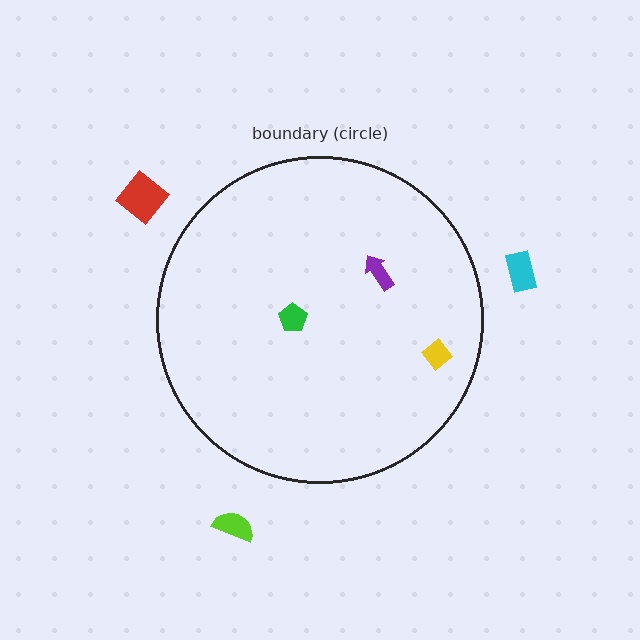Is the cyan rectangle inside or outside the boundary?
Outside.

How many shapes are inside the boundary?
3 inside, 3 outside.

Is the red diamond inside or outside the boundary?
Outside.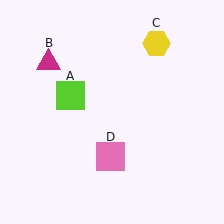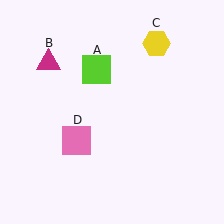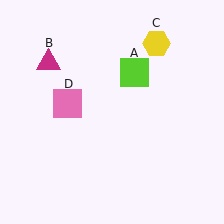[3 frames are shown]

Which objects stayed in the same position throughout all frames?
Magenta triangle (object B) and yellow hexagon (object C) remained stationary.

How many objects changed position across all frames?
2 objects changed position: lime square (object A), pink square (object D).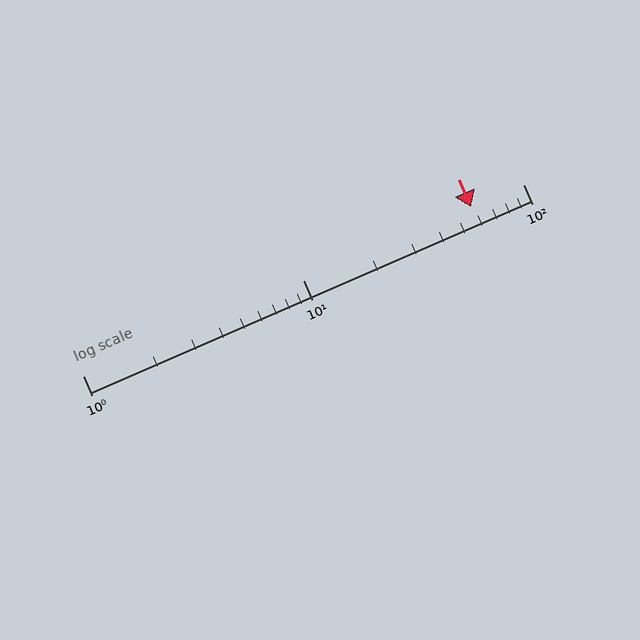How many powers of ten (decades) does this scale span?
The scale spans 2 decades, from 1 to 100.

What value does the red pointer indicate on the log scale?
The pointer indicates approximately 58.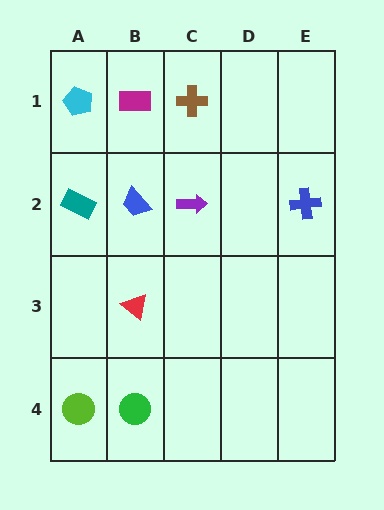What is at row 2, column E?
A blue cross.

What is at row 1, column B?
A magenta rectangle.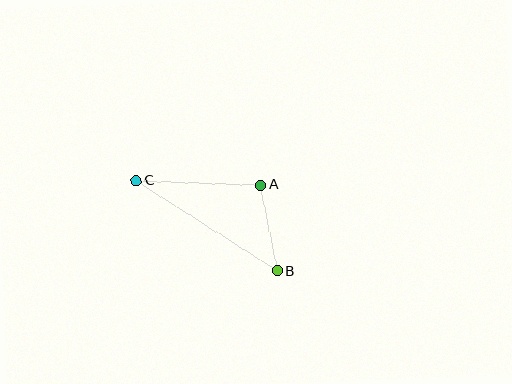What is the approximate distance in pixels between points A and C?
The distance between A and C is approximately 125 pixels.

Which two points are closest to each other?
Points A and B are closest to each other.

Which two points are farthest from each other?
Points B and C are farthest from each other.